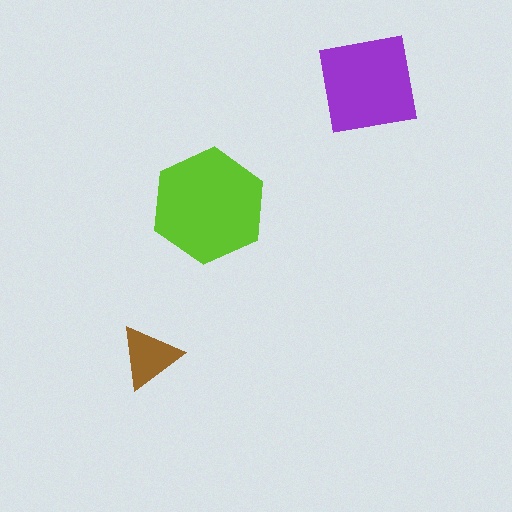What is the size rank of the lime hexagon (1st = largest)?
1st.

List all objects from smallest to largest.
The brown triangle, the purple square, the lime hexagon.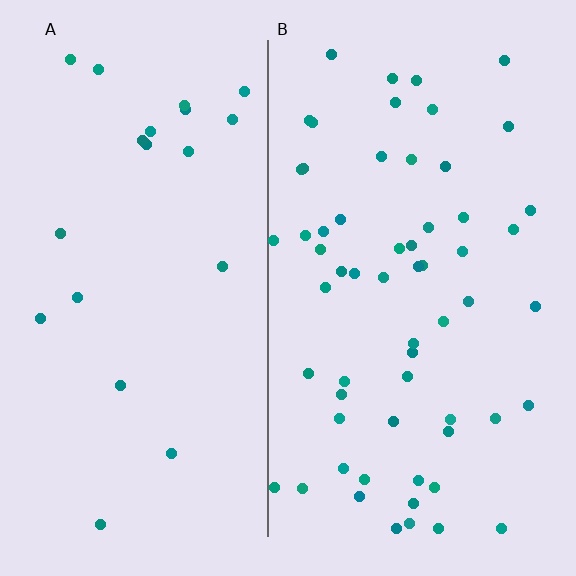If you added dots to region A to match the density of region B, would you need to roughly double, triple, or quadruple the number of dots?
Approximately triple.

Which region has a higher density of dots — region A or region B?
B (the right).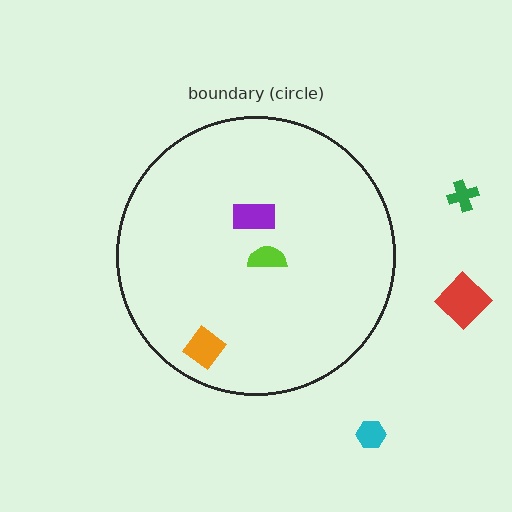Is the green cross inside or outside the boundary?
Outside.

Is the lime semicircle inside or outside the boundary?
Inside.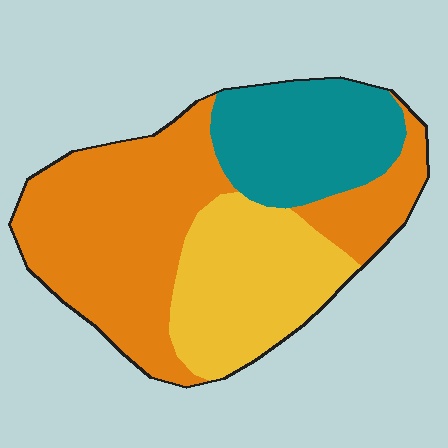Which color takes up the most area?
Orange, at roughly 50%.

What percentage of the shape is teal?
Teal takes up about one quarter (1/4) of the shape.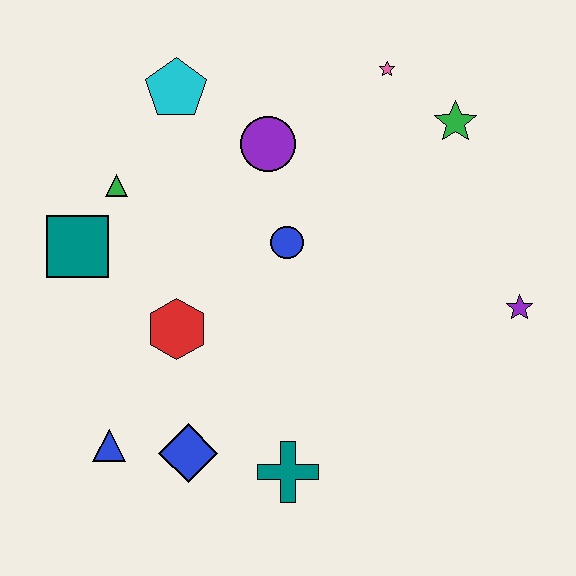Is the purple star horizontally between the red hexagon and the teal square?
No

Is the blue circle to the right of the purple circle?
Yes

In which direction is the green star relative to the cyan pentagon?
The green star is to the right of the cyan pentagon.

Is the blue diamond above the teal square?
No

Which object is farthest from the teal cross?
The pink star is farthest from the teal cross.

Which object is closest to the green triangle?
The teal square is closest to the green triangle.